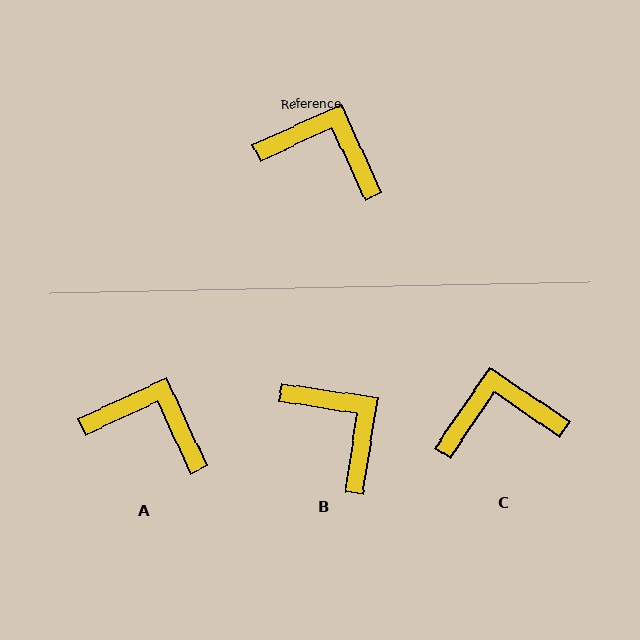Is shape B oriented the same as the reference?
No, it is off by about 33 degrees.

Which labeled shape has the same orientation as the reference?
A.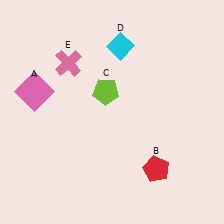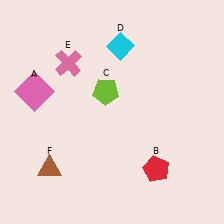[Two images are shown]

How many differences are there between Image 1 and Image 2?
There is 1 difference between the two images.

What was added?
A brown triangle (F) was added in Image 2.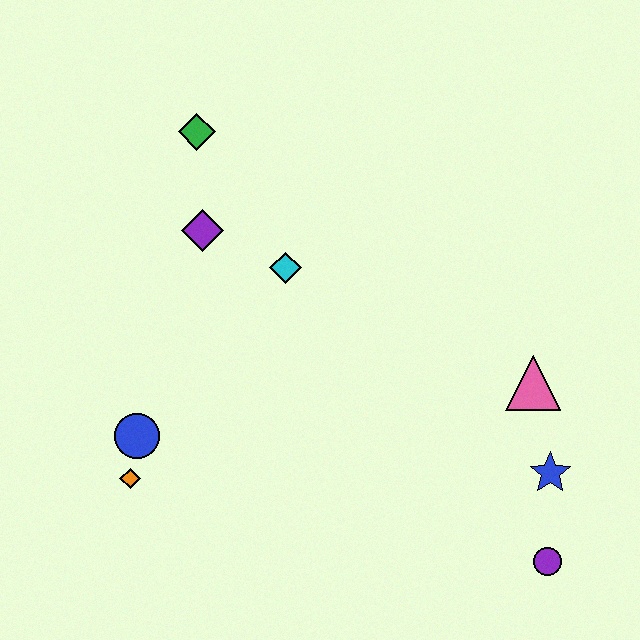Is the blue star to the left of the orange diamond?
No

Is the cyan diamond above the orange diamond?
Yes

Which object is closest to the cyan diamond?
The purple diamond is closest to the cyan diamond.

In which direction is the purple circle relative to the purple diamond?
The purple circle is to the right of the purple diamond.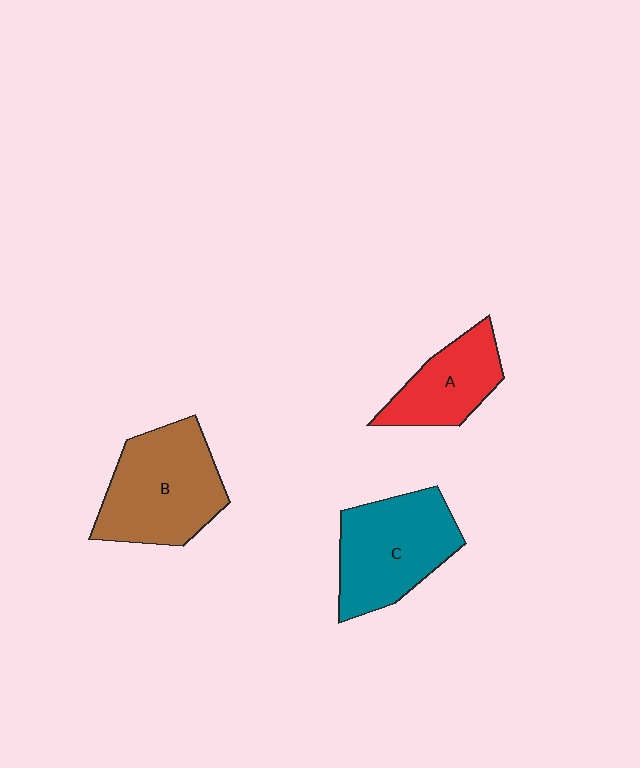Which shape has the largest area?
Shape B (brown).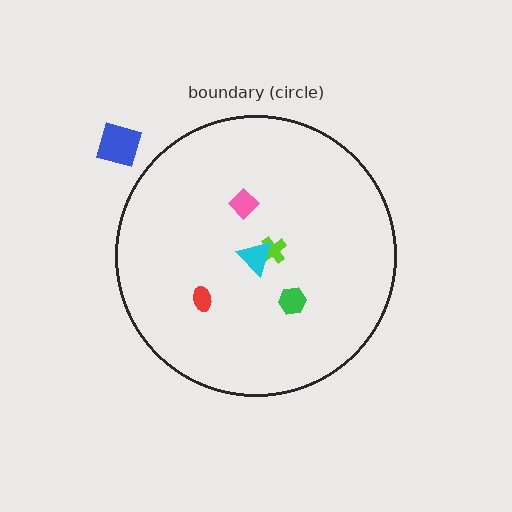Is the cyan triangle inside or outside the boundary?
Inside.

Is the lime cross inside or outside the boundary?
Inside.